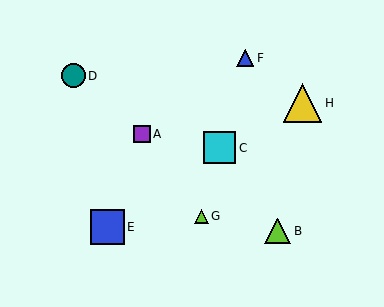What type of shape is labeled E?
Shape E is a blue square.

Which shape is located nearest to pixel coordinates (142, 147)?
The purple square (labeled A) at (142, 134) is nearest to that location.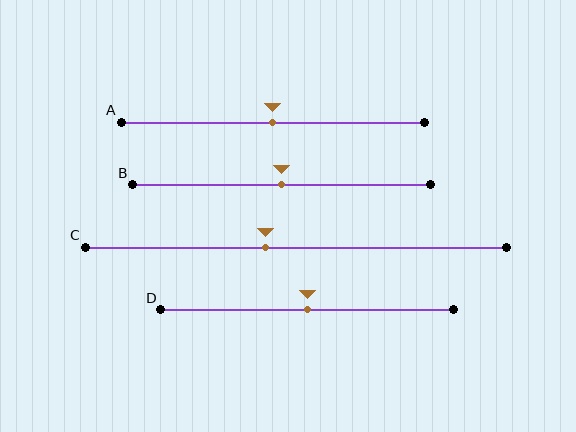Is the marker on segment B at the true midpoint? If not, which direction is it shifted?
Yes, the marker on segment B is at the true midpoint.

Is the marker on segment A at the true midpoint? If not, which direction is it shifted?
Yes, the marker on segment A is at the true midpoint.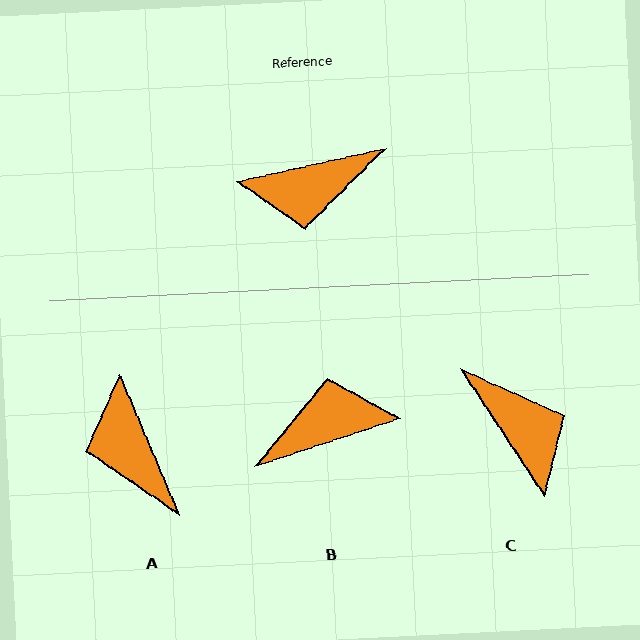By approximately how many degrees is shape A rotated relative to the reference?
Approximately 80 degrees clockwise.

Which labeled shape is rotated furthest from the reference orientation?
B, about 175 degrees away.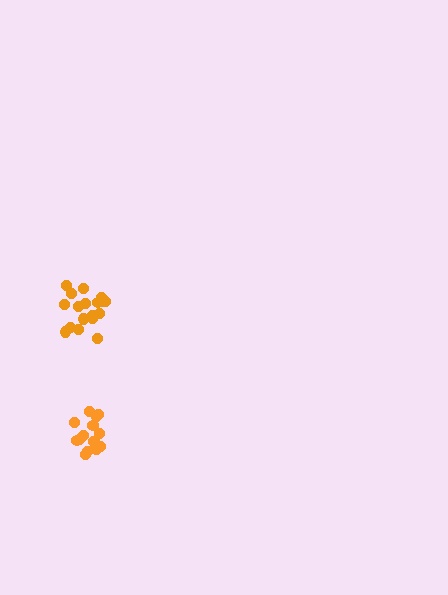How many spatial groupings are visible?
There are 2 spatial groupings.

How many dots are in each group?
Group 1: 19 dots, Group 2: 19 dots (38 total).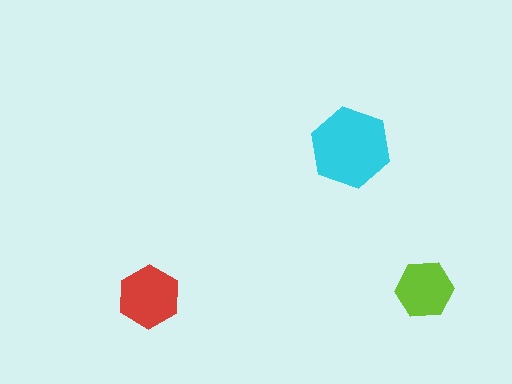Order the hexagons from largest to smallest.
the cyan one, the red one, the lime one.